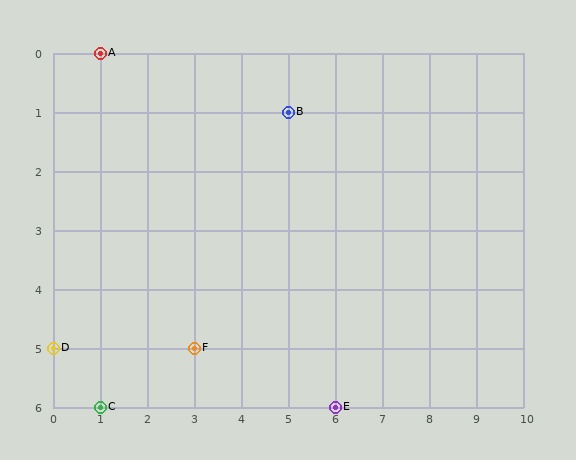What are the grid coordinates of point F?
Point F is at grid coordinates (3, 5).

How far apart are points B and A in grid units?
Points B and A are 4 columns and 1 row apart (about 4.1 grid units diagonally).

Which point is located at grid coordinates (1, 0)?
Point A is at (1, 0).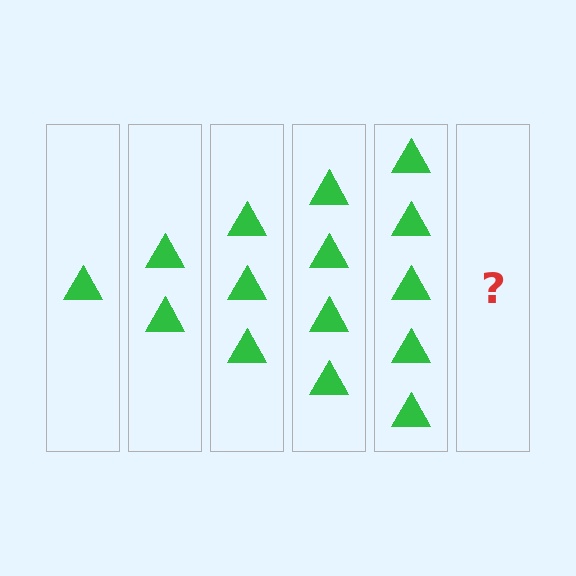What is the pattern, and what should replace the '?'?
The pattern is that each step adds one more triangle. The '?' should be 6 triangles.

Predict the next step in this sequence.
The next step is 6 triangles.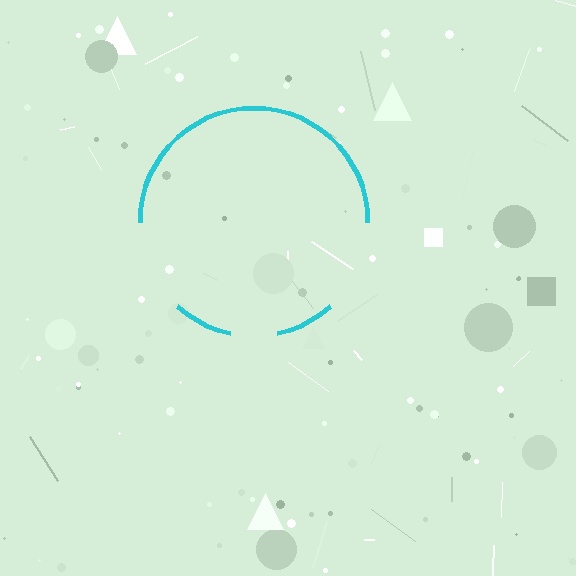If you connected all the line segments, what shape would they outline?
They would outline a circle.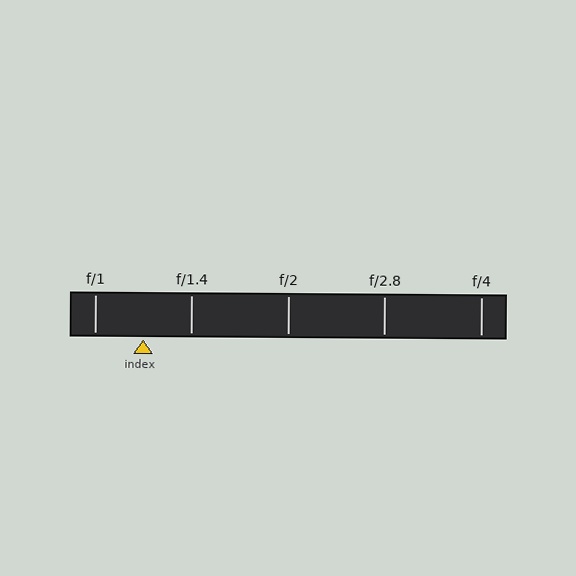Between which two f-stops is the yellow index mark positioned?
The index mark is between f/1 and f/1.4.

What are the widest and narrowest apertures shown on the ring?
The widest aperture shown is f/1 and the narrowest is f/4.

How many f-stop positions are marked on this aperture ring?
There are 5 f-stop positions marked.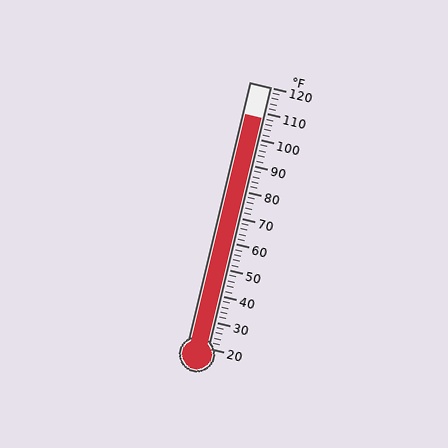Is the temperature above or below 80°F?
The temperature is above 80°F.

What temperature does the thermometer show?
The thermometer shows approximately 108°F.